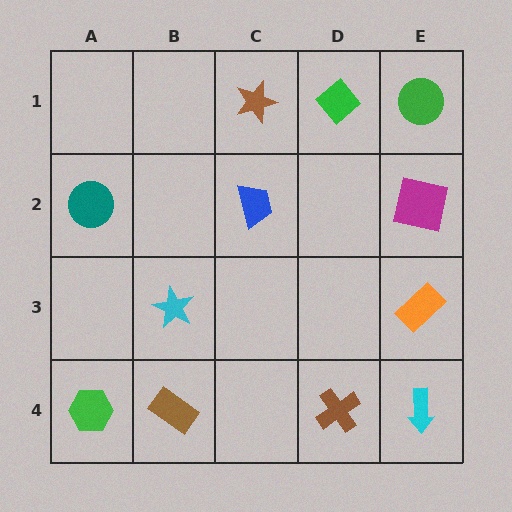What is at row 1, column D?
A green diamond.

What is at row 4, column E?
A cyan arrow.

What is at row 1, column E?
A green circle.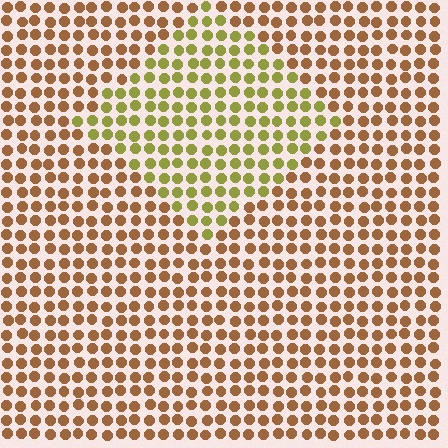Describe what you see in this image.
The image is filled with small brown elements in a uniform arrangement. A diamond-shaped region is visible where the elements are tinted to a slightly different hue, forming a subtle color boundary.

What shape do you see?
I see a diamond.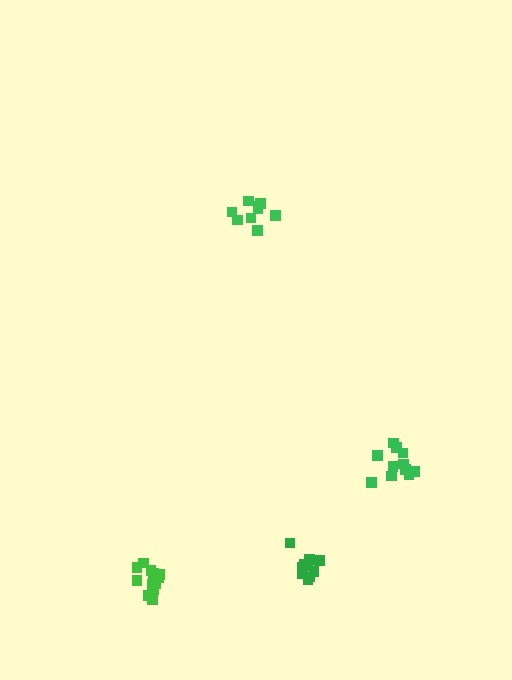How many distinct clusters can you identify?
There are 4 distinct clusters.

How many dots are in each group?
Group 1: 11 dots, Group 2: 9 dots, Group 3: 11 dots, Group 4: 12 dots (43 total).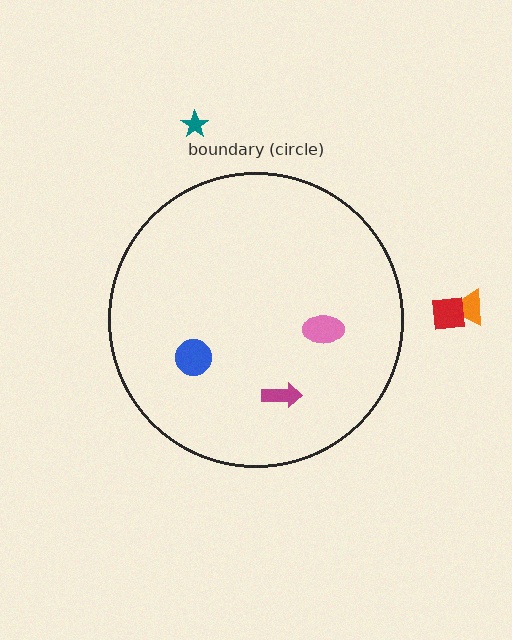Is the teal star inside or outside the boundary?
Outside.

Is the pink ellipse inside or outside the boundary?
Inside.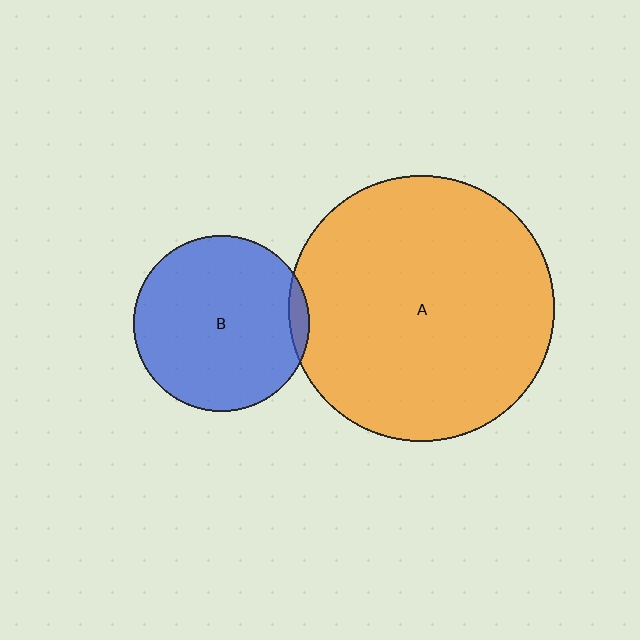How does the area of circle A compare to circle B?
Approximately 2.3 times.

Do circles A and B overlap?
Yes.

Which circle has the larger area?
Circle A (orange).